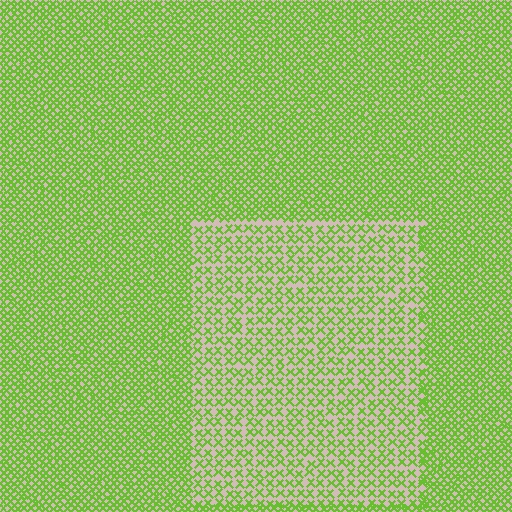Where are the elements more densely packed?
The elements are more densely packed outside the rectangle boundary.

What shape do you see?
I see a rectangle.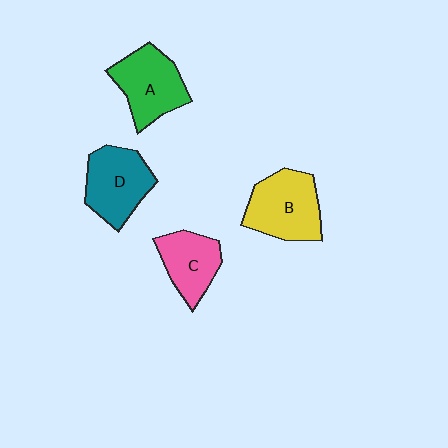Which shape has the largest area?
Shape B (yellow).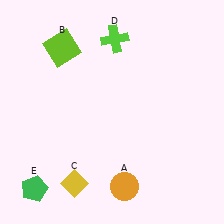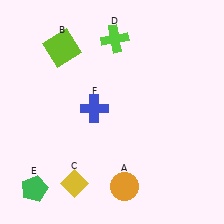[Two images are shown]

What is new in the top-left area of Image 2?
A blue cross (F) was added in the top-left area of Image 2.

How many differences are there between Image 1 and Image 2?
There is 1 difference between the two images.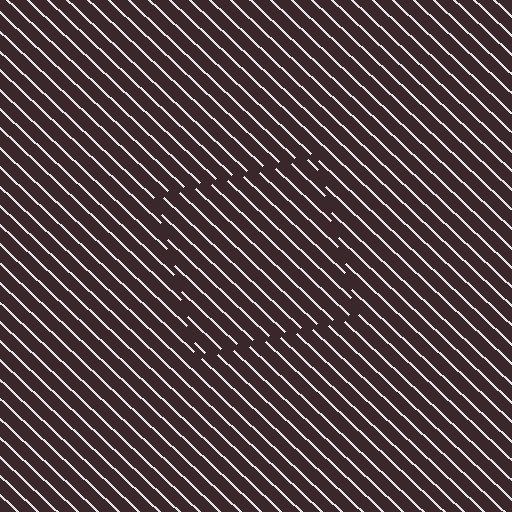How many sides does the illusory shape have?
4 sides — the line-ends trace a square.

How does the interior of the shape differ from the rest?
The interior of the shape contains the same grating, shifted by half a period — the contour is defined by the phase discontinuity where line-ends from the inner and outer gratings abut.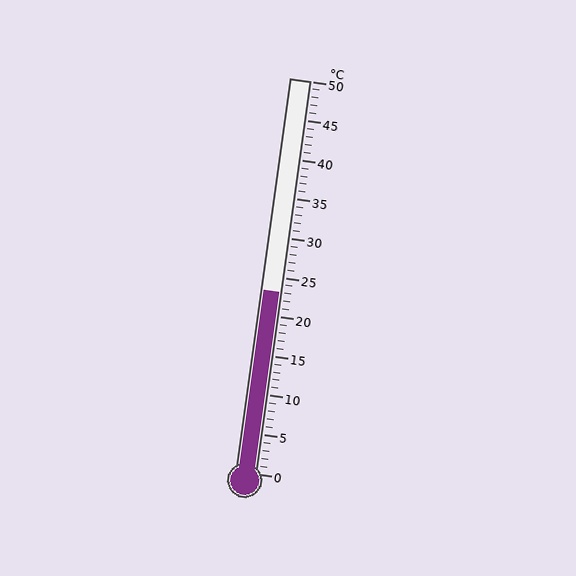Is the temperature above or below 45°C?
The temperature is below 45°C.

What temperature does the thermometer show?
The thermometer shows approximately 23°C.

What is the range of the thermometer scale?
The thermometer scale ranges from 0°C to 50°C.